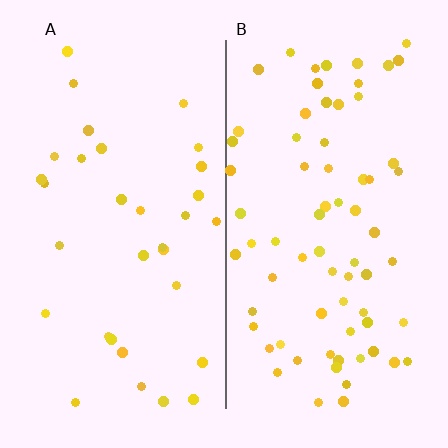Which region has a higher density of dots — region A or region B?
B (the right).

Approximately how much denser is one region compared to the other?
Approximately 2.2× — region B over region A.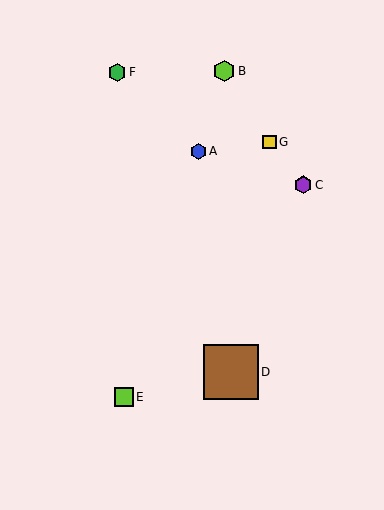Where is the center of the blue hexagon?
The center of the blue hexagon is at (198, 151).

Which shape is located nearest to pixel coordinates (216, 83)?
The lime hexagon (labeled B) at (224, 71) is nearest to that location.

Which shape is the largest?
The brown square (labeled D) is the largest.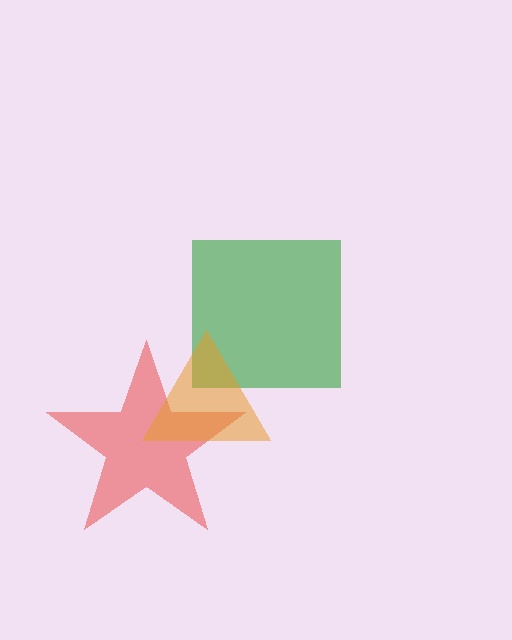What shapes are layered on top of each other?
The layered shapes are: a red star, a green square, an orange triangle.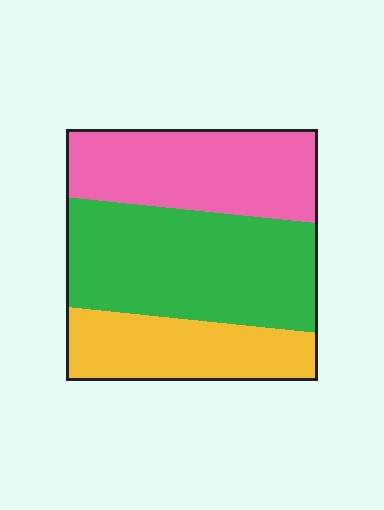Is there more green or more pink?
Green.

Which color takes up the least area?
Yellow, at roughly 25%.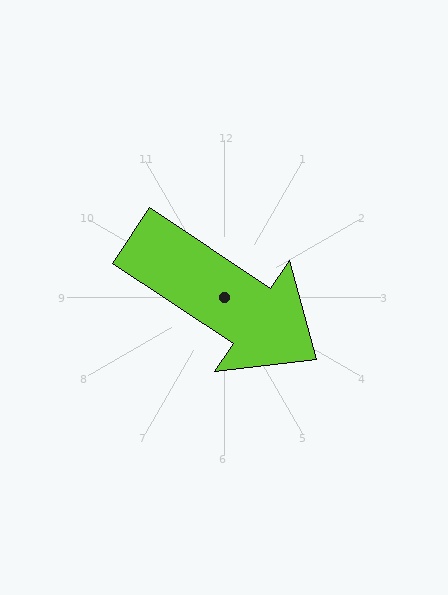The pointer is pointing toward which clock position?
Roughly 4 o'clock.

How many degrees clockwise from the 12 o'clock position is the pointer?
Approximately 124 degrees.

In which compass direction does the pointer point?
Southeast.